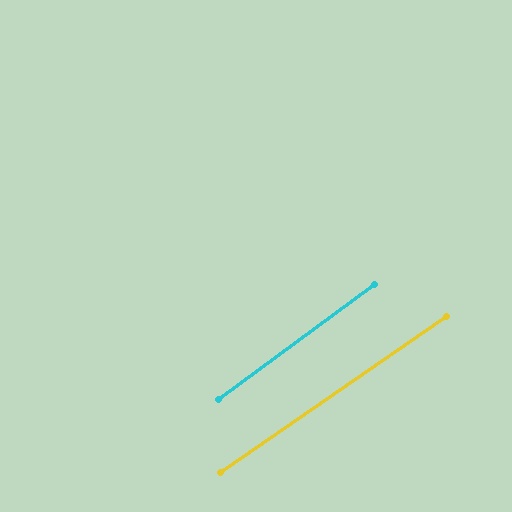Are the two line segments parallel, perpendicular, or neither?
Parallel — their directions differ by only 1.7°.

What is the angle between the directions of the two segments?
Approximately 2 degrees.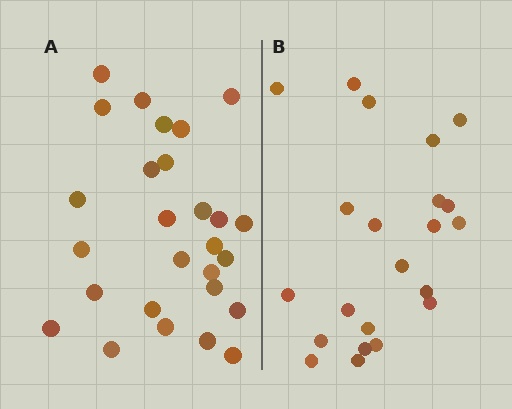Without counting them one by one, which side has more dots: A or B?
Region A (the left region) has more dots.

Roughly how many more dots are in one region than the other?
Region A has about 5 more dots than region B.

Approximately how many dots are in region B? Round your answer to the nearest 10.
About 20 dots. (The exact count is 22, which rounds to 20.)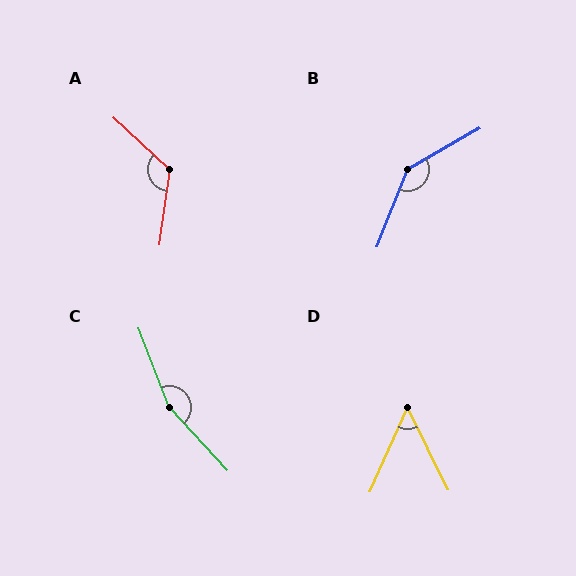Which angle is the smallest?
D, at approximately 50 degrees.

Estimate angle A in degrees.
Approximately 125 degrees.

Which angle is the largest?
C, at approximately 158 degrees.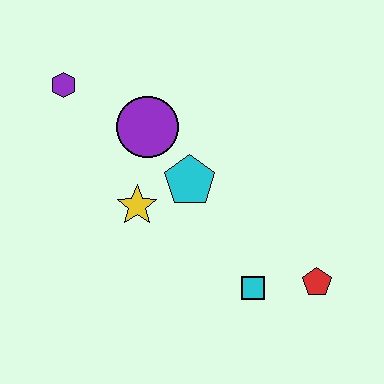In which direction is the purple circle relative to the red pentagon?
The purple circle is to the left of the red pentagon.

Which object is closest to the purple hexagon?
The purple circle is closest to the purple hexagon.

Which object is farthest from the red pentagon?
The purple hexagon is farthest from the red pentagon.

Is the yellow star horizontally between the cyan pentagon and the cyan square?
No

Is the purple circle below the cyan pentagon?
No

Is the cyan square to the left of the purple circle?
No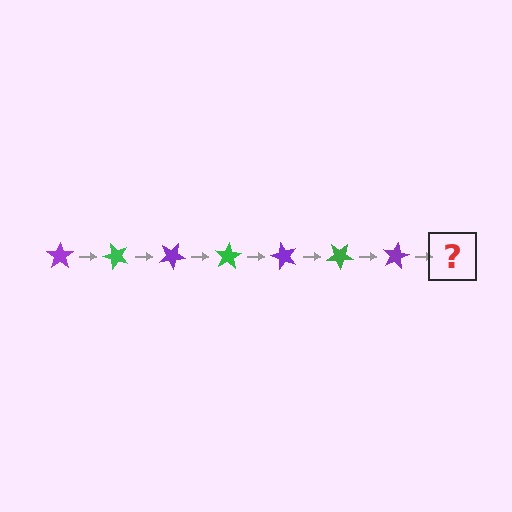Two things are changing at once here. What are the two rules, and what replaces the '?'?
The two rules are that it rotates 50 degrees each step and the color cycles through purple and green. The '?' should be a green star, rotated 350 degrees from the start.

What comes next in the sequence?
The next element should be a green star, rotated 350 degrees from the start.